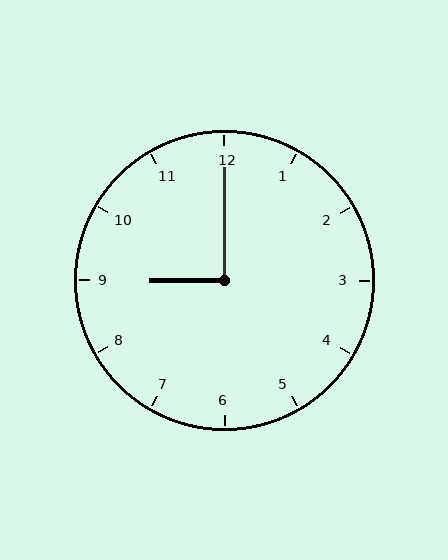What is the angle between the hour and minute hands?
Approximately 90 degrees.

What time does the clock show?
9:00.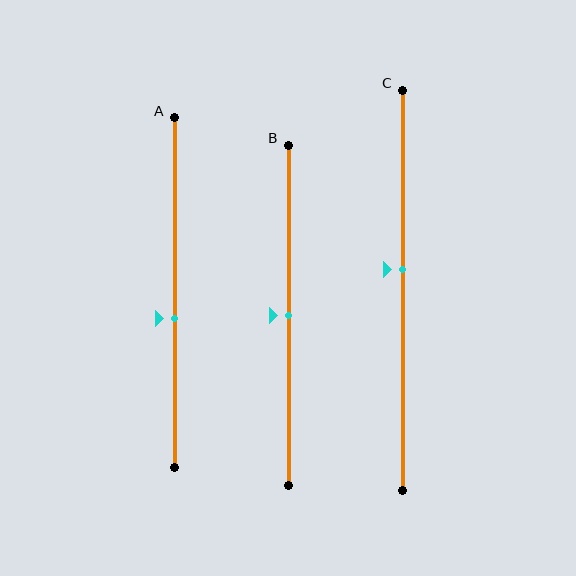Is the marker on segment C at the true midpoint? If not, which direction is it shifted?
No, the marker on segment C is shifted upward by about 5% of the segment length.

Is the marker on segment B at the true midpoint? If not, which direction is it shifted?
Yes, the marker on segment B is at the true midpoint.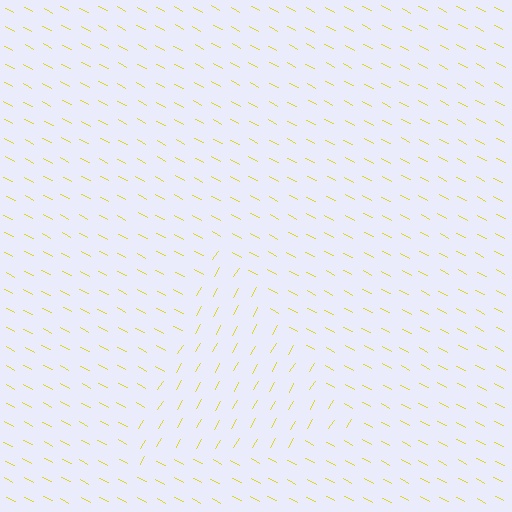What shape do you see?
I see a triangle.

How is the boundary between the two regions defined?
The boundary is defined purely by a change in line orientation (approximately 87 degrees difference). All lines are the same color and thickness.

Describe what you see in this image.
The image is filled with small yellow line segments. A triangle region in the image has lines oriented differently from the surrounding lines, creating a visible texture boundary.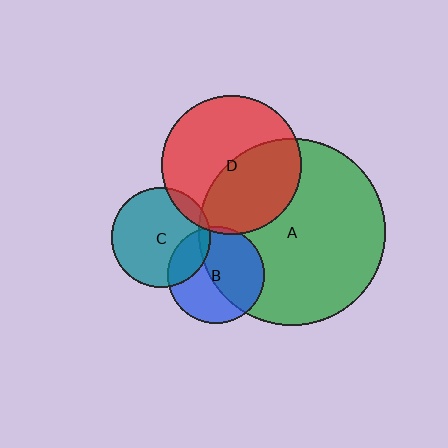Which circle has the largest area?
Circle A (green).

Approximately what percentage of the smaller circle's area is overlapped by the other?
Approximately 45%.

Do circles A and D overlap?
Yes.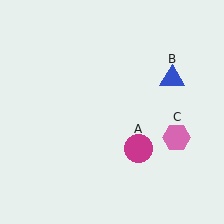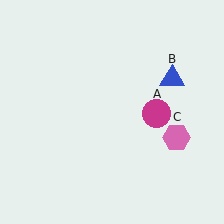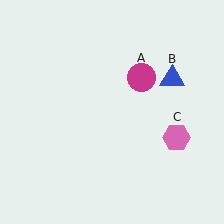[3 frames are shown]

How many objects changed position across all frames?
1 object changed position: magenta circle (object A).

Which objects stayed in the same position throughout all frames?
Blue triangle (object B) and pink hexagon (object C) remained stationary.